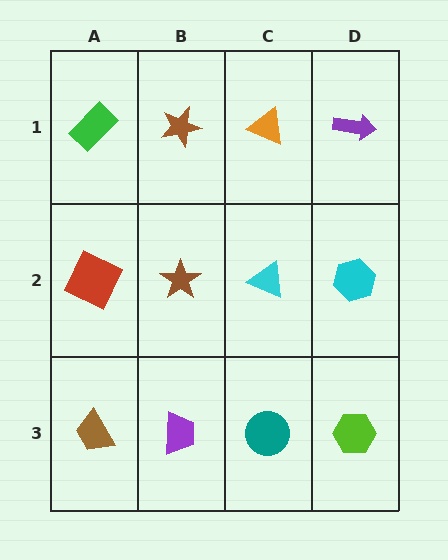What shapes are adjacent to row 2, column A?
A green rectangle (row 1, column A), a brown trapezoid (row 3, column A), a brown star (row 2, column B).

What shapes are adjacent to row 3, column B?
A brown star (row 2, column B), a brown trapezoid (row 3, column A), a teal circle (row 3, column C).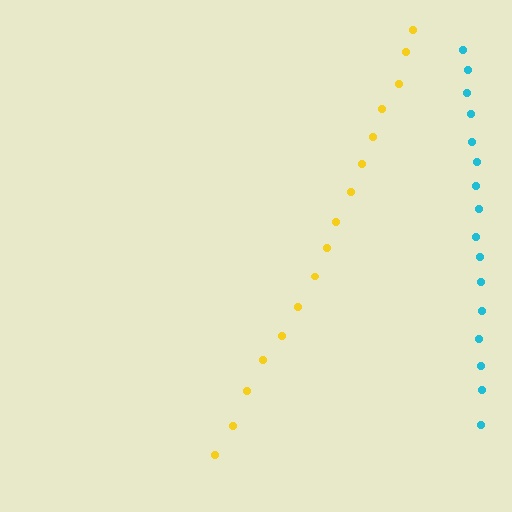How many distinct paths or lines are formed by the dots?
There are 2 distinct paths.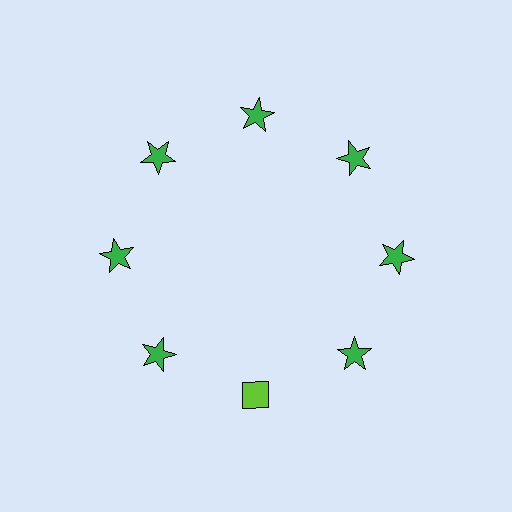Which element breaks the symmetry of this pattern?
The lime diamond at roughly the 6 o'clock position breaks the symmetry. All other shapes are green stars.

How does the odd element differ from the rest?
It differs in both color (lime instead of green) and shape (diamond instead of star).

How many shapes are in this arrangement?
There are 8 shapes arranged in a ring pattern.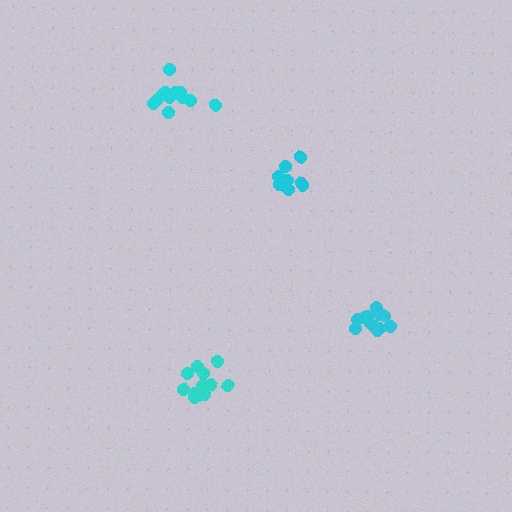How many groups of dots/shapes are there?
There are 4 groups.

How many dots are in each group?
Group 1: 12 dots, Group 2: 13 dots, Group 3: 13 dots, Group 4: 8 dots (46 total).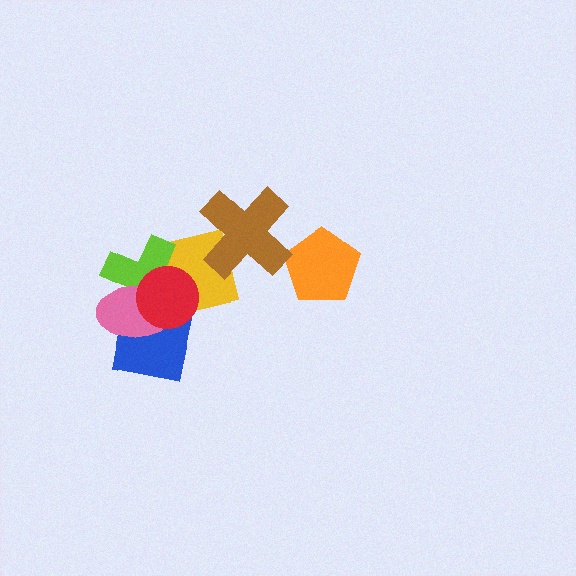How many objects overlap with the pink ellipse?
3 objects overlap with the pink ellipse.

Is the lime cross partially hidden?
Yes, it is partially covered by another shape.